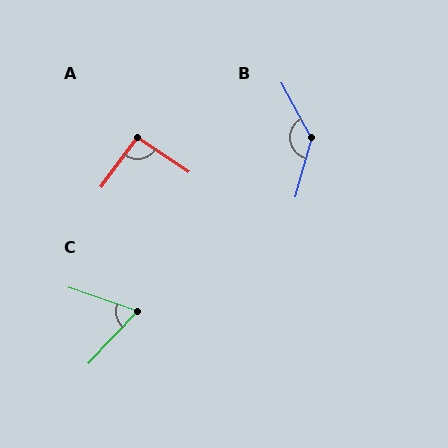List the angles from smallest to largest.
C (66°), A (92°), B (136°).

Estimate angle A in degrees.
Approximately 92 degrees.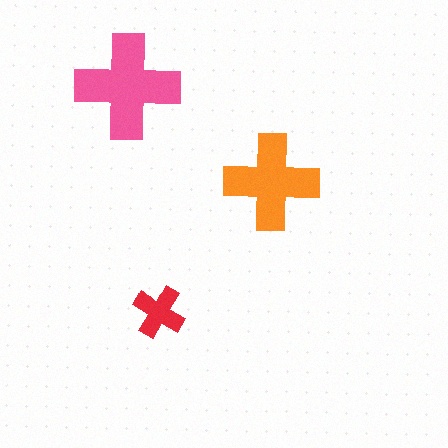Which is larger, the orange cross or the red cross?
The orange one.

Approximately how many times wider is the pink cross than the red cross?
About 2 times wider.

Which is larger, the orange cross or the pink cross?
The pink one.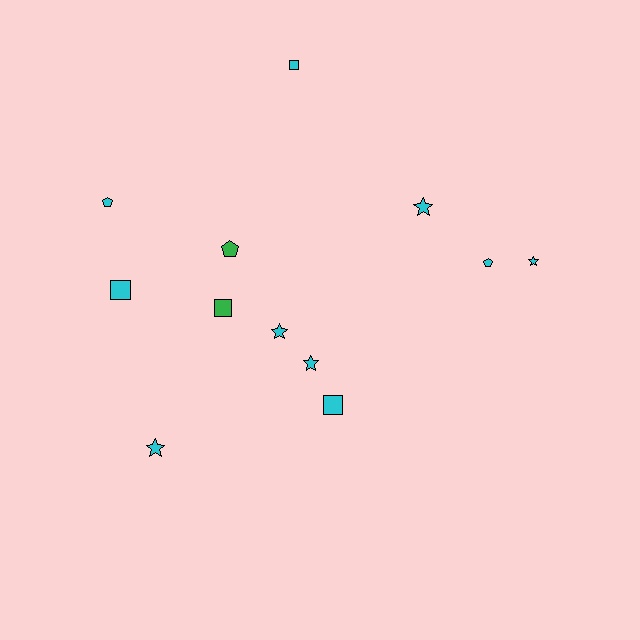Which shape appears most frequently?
Star, with 5 objects.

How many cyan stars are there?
There are 5 cyan stars.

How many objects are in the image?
There are 12 objects.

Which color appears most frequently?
Cyan, with 10 objects.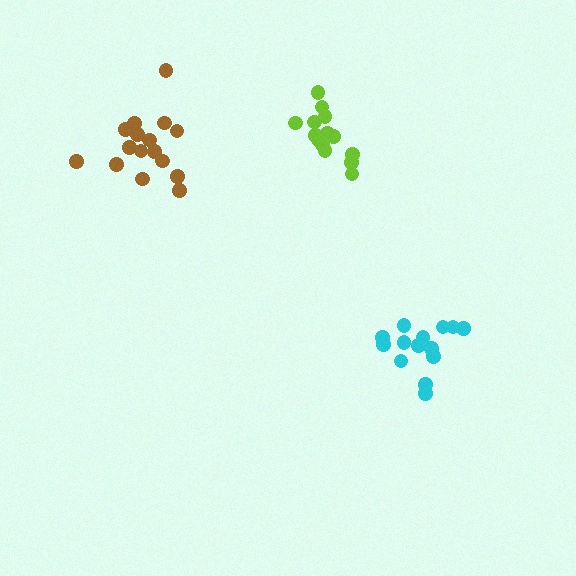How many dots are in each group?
Group 1: 14 dots, Group 2: 14 dots, Group 3: 16 dots (44 total).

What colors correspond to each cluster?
The clusters are colored: lime, cyan, brown.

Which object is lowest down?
The cyan cluster is bottommost.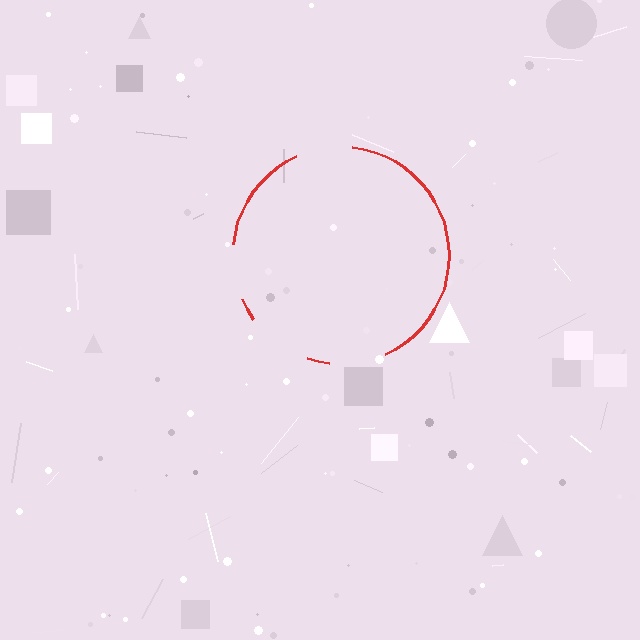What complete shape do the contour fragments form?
The contour fragments form a circle.